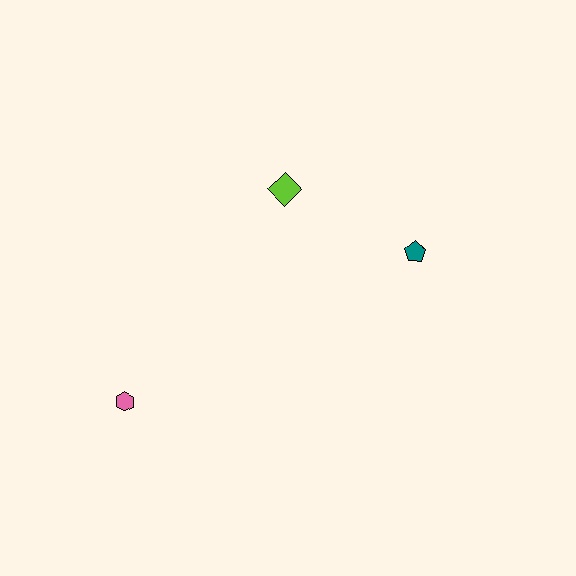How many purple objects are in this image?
There are no purple objects.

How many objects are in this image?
There are 3 objects.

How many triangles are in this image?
There are no triangles.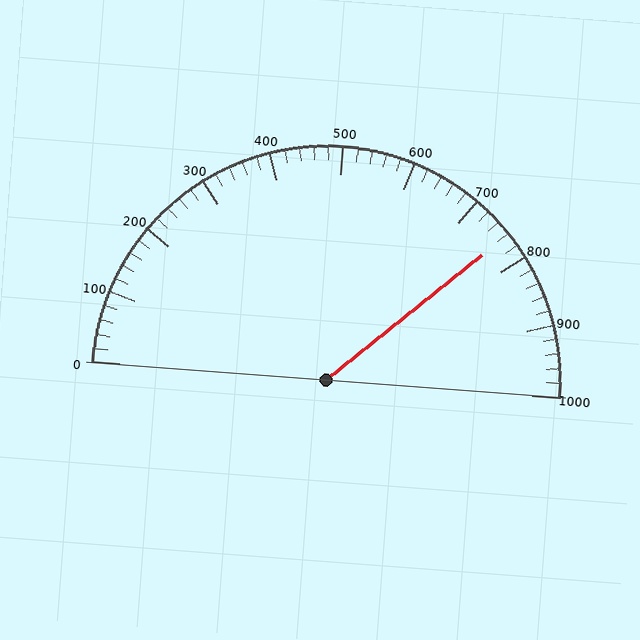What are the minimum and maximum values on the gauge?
The gauge ranges from 0 to 1000.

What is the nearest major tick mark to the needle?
The nearest major tick mark is 800.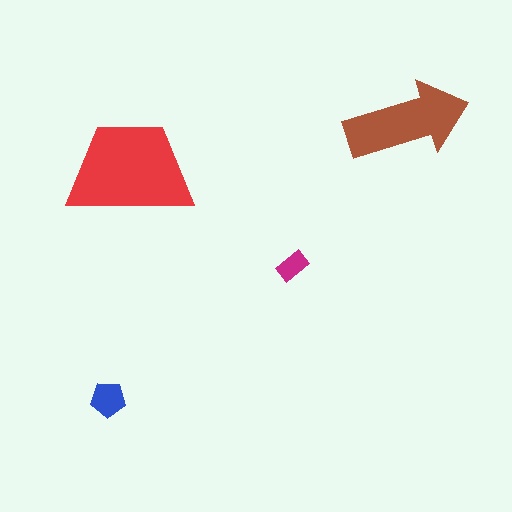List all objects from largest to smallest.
The red trapezoid, the brown arrow, the blue pentagon, the magenta rectangle.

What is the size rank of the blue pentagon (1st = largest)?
3rd.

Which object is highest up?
The brown arrow is topmost.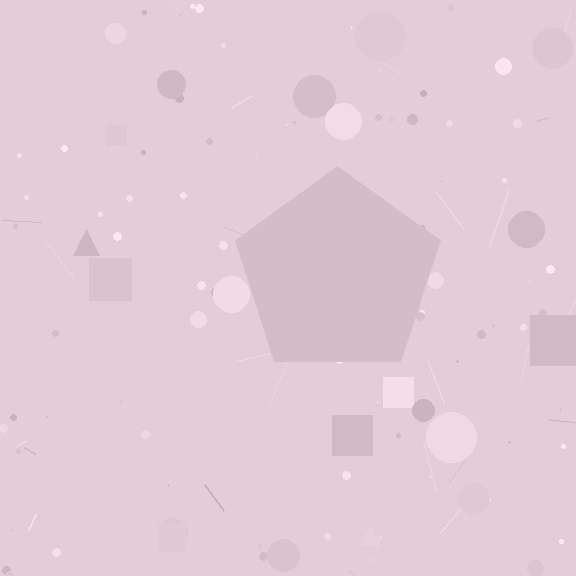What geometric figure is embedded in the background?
A pentagon is embedded in the background.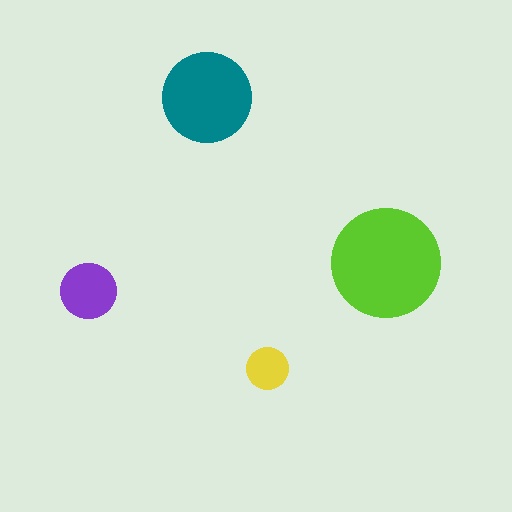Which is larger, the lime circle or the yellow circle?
The lime one.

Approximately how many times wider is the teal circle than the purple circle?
About 1.5 times wider.